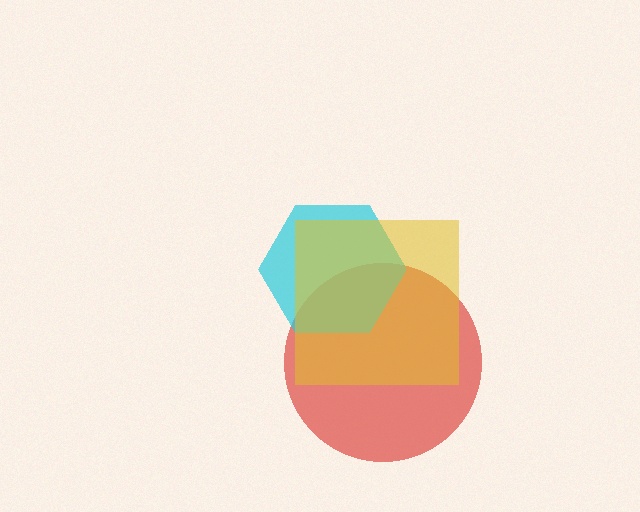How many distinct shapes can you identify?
There are 3 distinct shapes: a red circle, a cyan hexagon, a yellow square.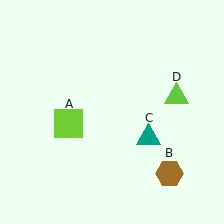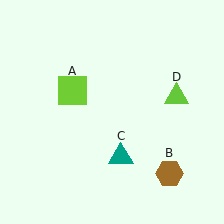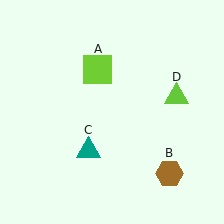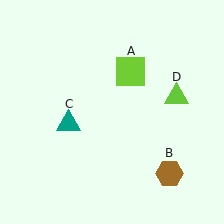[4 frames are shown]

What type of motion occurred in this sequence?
The lime square (object A), teal triangle (object C) rotated clockwise around the center of the scene.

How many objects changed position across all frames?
2 objects changed position: lime square (object A), teal triangle (object C).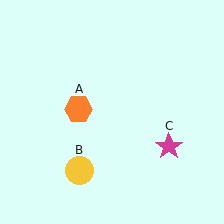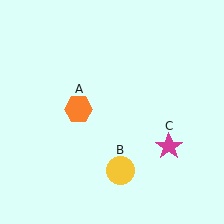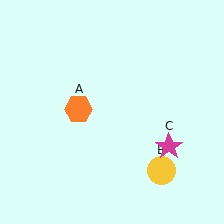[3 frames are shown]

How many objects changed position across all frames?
1 object changed position: yellow circle (object B).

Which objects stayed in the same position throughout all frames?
Orange hexagon (object A) and magenta star (object C) remained stationary.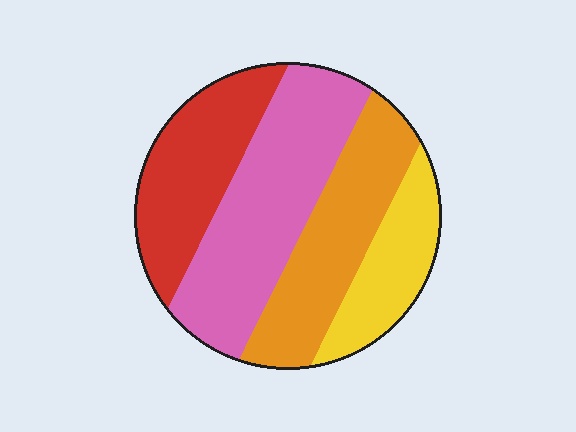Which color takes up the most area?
Pink, at roughly 35%.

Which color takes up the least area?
Yellow, at roughly 15%.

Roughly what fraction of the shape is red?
Red covers roughly 25% of the shape.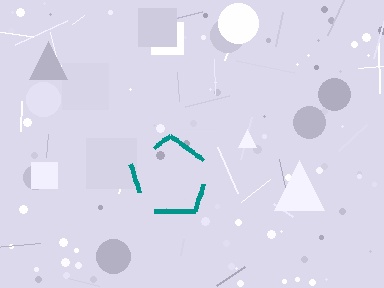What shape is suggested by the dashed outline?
The dashed outline suggests a pentagon.